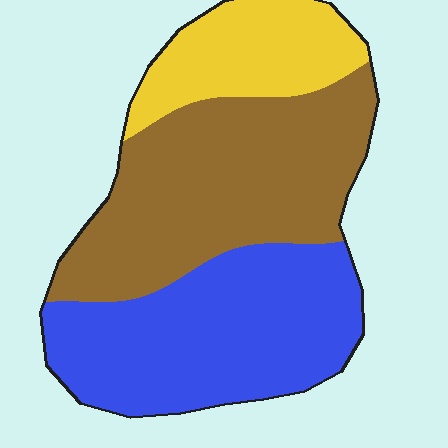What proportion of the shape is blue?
Blue covers around 40% of the shape.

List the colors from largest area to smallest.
From largest to smallest: brown, blue, yellow.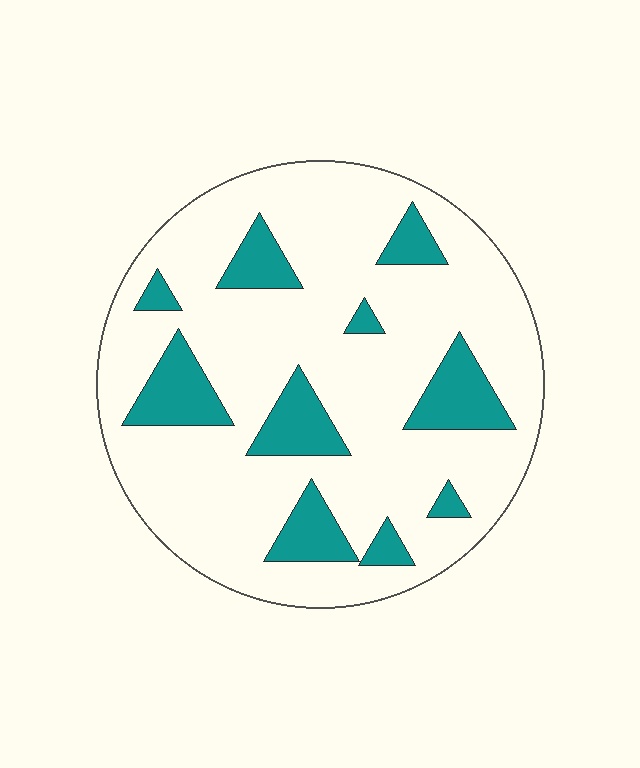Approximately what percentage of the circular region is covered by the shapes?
Approximately 20%.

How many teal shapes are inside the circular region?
10.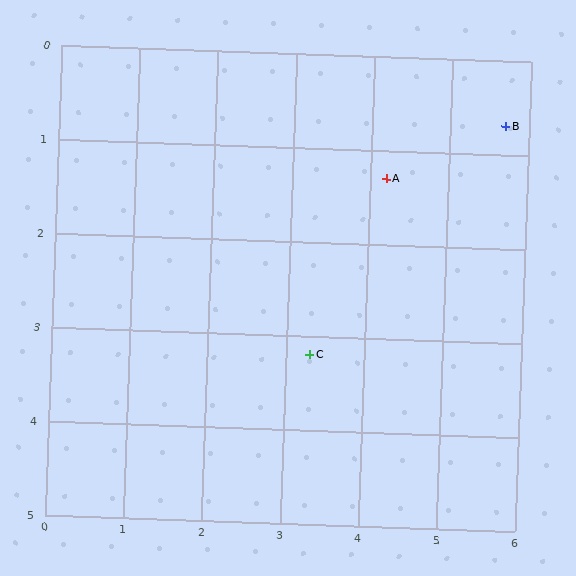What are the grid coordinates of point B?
Point B is at approximately (5.7, 0.7).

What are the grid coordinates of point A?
Point A is at approximately (4.2, 1.3).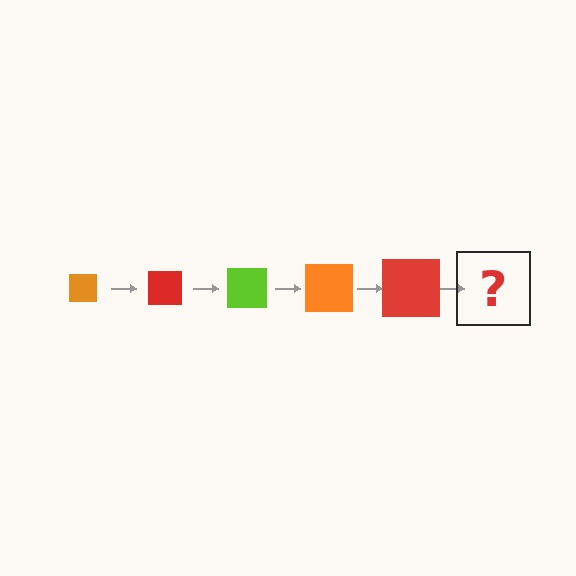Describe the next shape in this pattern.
It should be a lime square, larger than the previous one.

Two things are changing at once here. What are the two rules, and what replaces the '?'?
The two rules are that the square grows larger each step and the color cycles through orange, red, and lime. The '?' should be a lime square, larger than the previous one.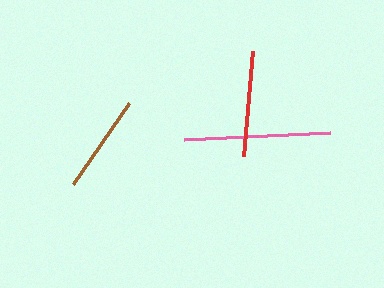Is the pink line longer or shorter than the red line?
The pink line is longer than the red line.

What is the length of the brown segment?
The brown segment is approximately 98 pixels long.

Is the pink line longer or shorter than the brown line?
The pink line is longer than the brown line.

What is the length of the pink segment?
The pink segment is approximately 146 pixels long.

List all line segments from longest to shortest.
From longest to shortest: pink, red, brown.